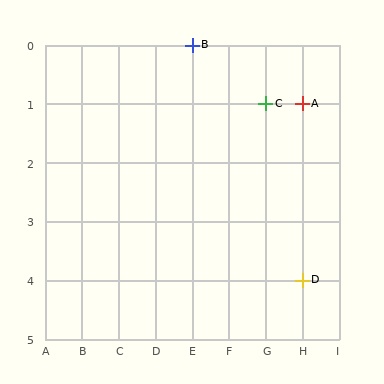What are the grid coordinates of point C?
Point C is at grid coordinates (G, 1).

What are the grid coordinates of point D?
Point D is at grid coordinates (H, 4).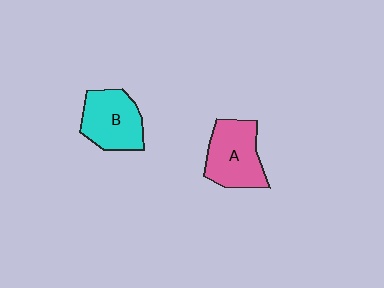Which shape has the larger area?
Shape A (pink).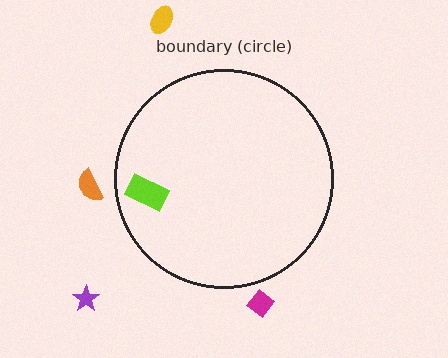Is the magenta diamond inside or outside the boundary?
Outside.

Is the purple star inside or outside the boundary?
Outside.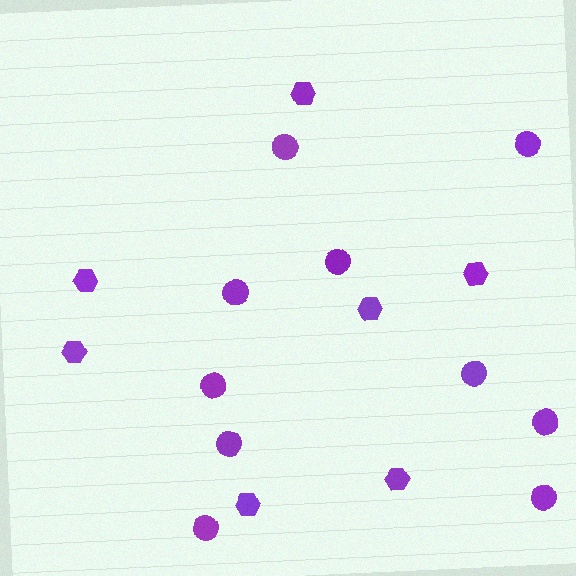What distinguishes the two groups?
There are 2 groups: one group of circles (10) and one group of hexagons (7).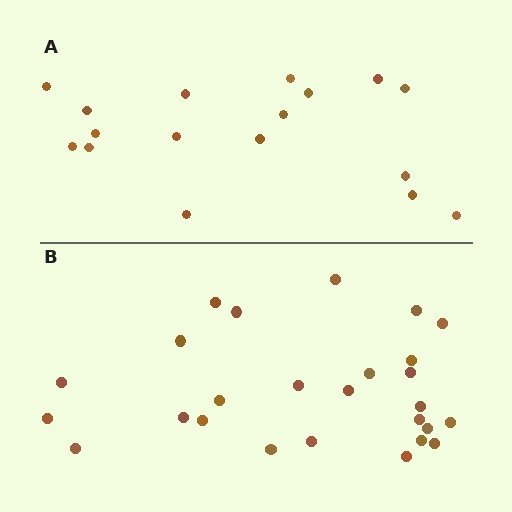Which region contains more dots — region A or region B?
Region B (the bottom region) has more dots.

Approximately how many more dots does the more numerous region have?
Region B has roughly 8 or so more dots than region A.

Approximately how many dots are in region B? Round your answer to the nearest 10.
About 30 dots. (The exact count is 26, which rounds to 30.)